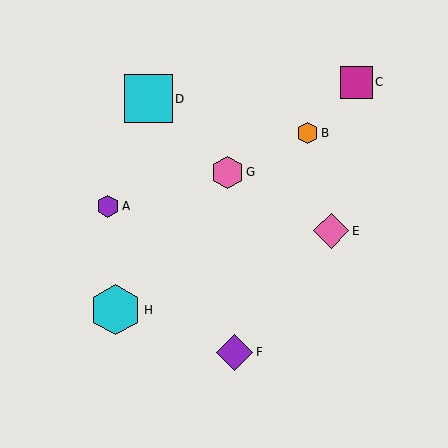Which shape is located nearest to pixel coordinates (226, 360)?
The purple diamond (labeled F) at (235, 352) is nearest to that location.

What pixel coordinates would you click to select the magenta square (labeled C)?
Click at (357, 82) to select the magenta square C.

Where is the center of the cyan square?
The center of the cyan square is at (148, 99).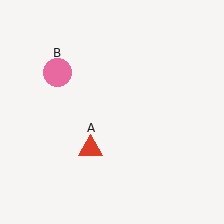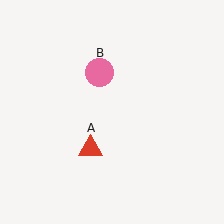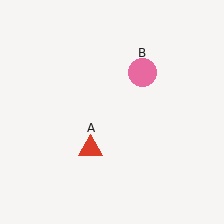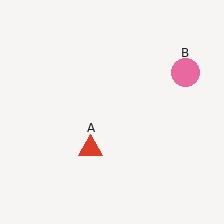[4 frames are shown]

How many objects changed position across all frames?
1 object changed position: pink circle (object B).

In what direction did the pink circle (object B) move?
The pink circle (object B) moved right.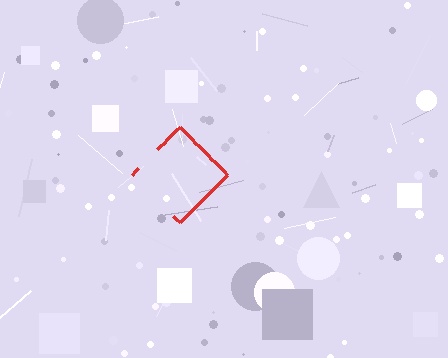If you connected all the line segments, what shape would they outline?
They would outline a diamond.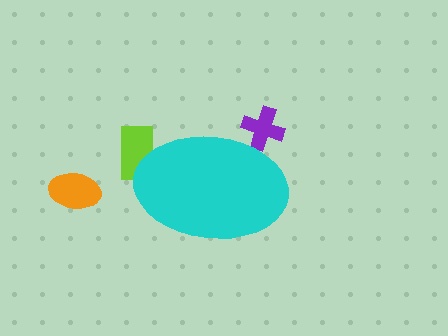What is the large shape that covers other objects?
A cyan ellipse.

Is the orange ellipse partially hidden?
No, the orange ellipse is fully visible.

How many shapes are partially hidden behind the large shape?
2 shapes are partially hidden.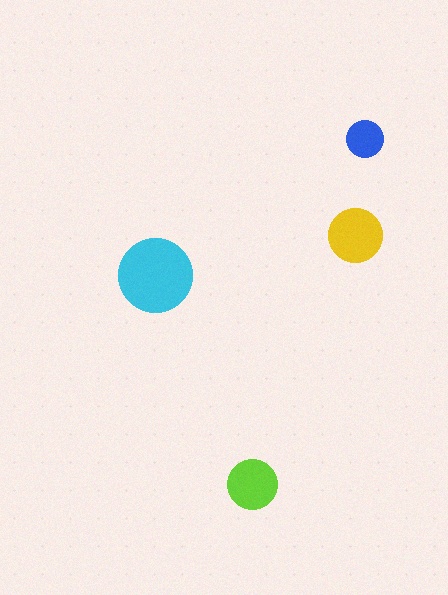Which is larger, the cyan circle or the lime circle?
The cyan one.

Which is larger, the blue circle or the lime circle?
The lime one.